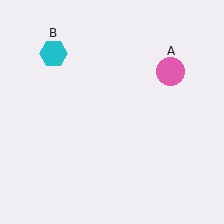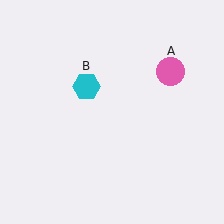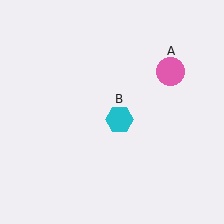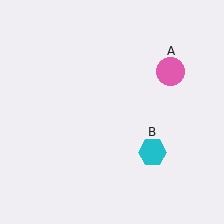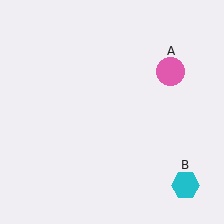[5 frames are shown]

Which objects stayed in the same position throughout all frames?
Pink circle (object A) remained stationary.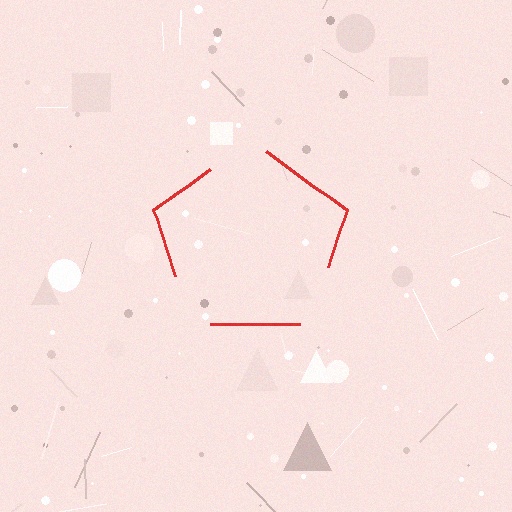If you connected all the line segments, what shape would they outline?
They would outline a pentagon.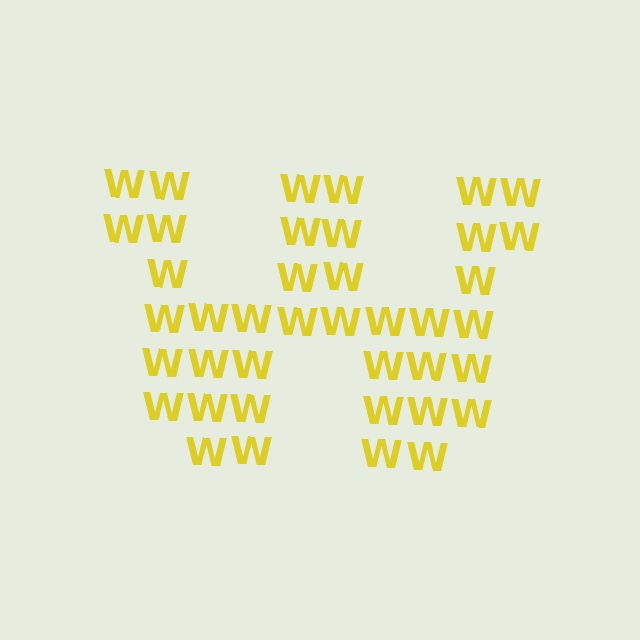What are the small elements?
The small elements are letter W's.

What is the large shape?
The large shape is the letter W.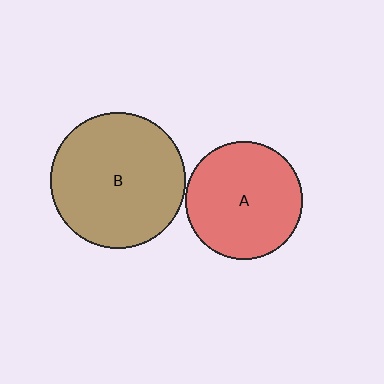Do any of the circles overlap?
No, none of the circles overlap.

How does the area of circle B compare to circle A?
Approximately 1.3 times.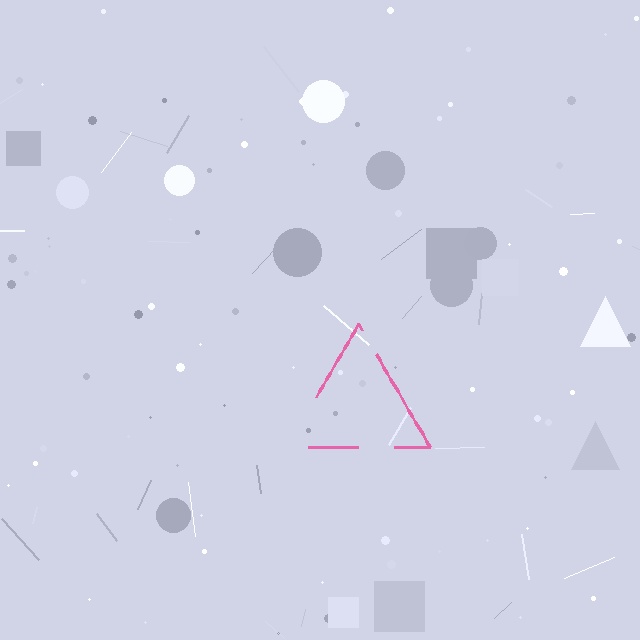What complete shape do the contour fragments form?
The contour fragments form a triangle.